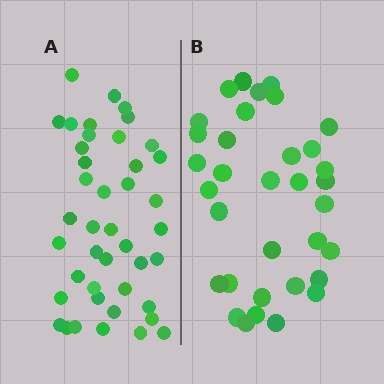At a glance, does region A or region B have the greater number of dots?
Region A (the left region) has more dots.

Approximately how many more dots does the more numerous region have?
Region A has roughly 8 or so more dots than region B.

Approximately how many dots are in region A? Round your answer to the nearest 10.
About 40 dots. (The exact count is 42, which rounds to 40.)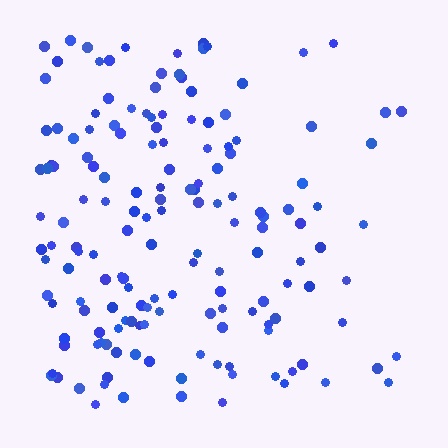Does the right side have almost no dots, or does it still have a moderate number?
Still a moderate number, just noticeably fewer than the left.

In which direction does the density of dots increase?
From right to left, with the left side densest.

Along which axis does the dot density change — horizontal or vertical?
Horizontal.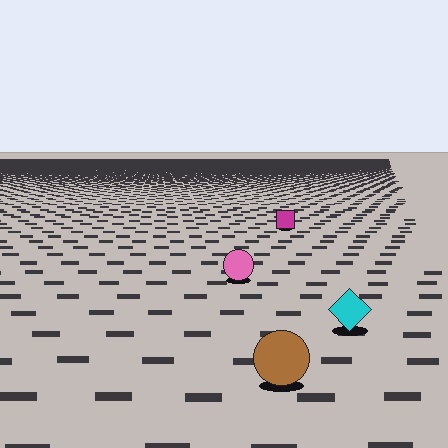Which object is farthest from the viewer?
The magenta square is farthest from the viewer. It appears smaller and the ground texture around it is denser.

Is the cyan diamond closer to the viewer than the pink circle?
Yes. The cyan diamond is closer — you can tell from the texture gradient: the ground texture is coarser near it.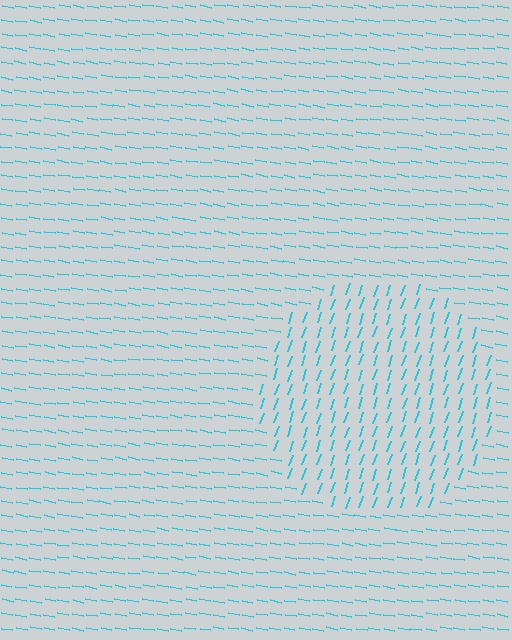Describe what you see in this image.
The image is filled with small cyan line segments. A circle region in the image has lines oriented differently from the surrounding lines, creating a visible texture boundary.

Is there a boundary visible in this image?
Yes, there is a texture boundary formed by a change in line orientation.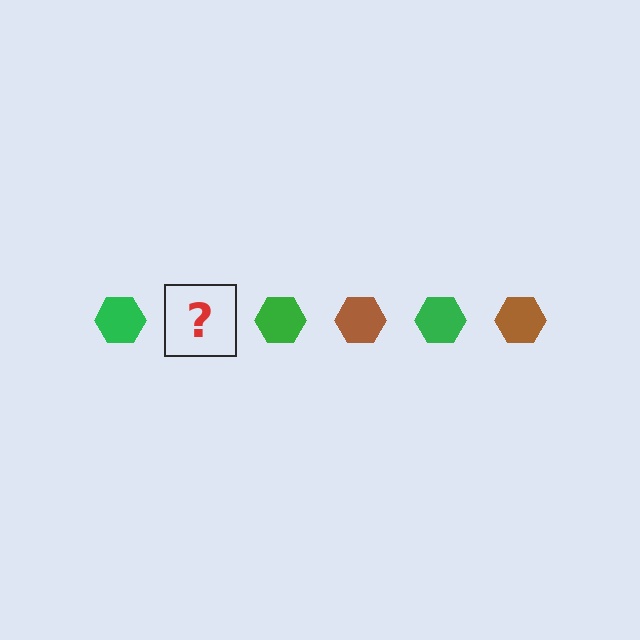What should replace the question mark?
The question mark should be replaced with a brown hexagon.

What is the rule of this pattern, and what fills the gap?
The rule is that the pattern cycles through green, brown hexagons. The gap should be filled with a brown hexagon.